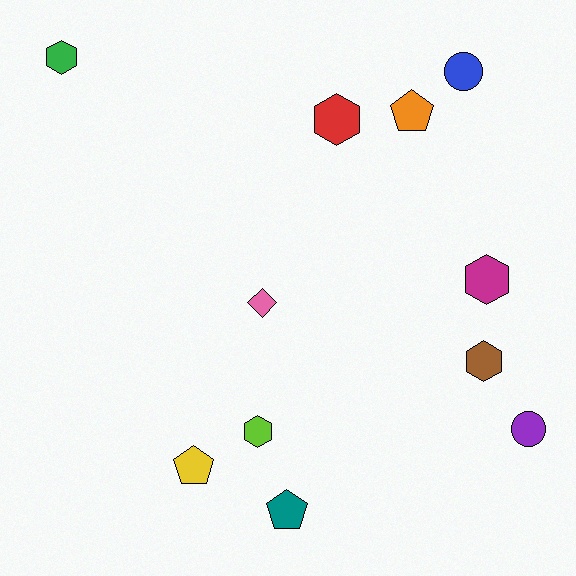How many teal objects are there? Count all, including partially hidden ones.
There is 1 teal object.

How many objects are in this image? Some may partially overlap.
There are 11 objects.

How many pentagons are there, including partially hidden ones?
There are 3 pentagons.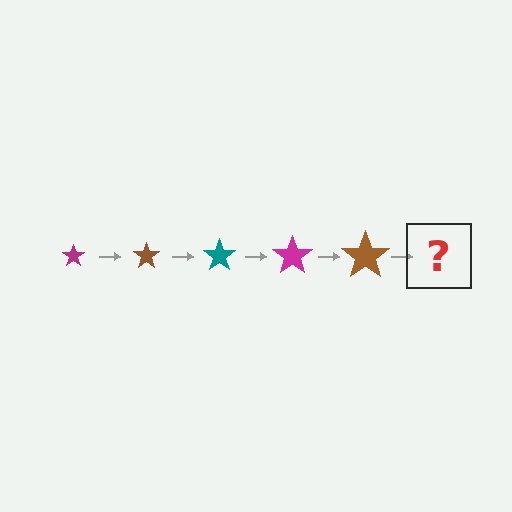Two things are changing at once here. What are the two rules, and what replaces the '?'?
The two rules are that the star grows larger each step and the color cycles through magenta, brown, and teal. The '?' should be a teal star, larger than the previous one.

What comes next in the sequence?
The next element should be a teal star, larger than the previous one.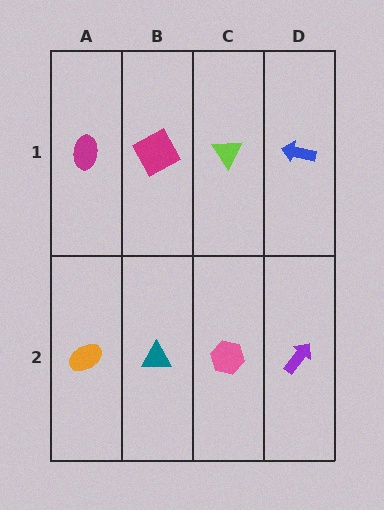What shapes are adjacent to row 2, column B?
A magenta square (row 1, column B), an orange ellipse (row 2, column A), a pink hexagon (row 2, column C).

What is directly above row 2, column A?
A magenta ellipse.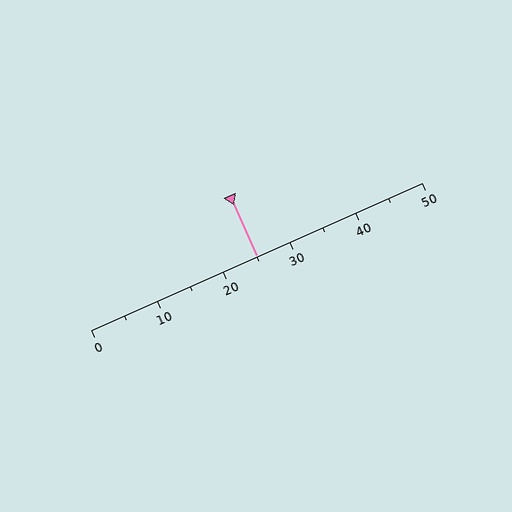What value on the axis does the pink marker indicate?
The marker indicates approximately 25.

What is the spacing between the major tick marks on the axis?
The major ticks are spaced 10 apart.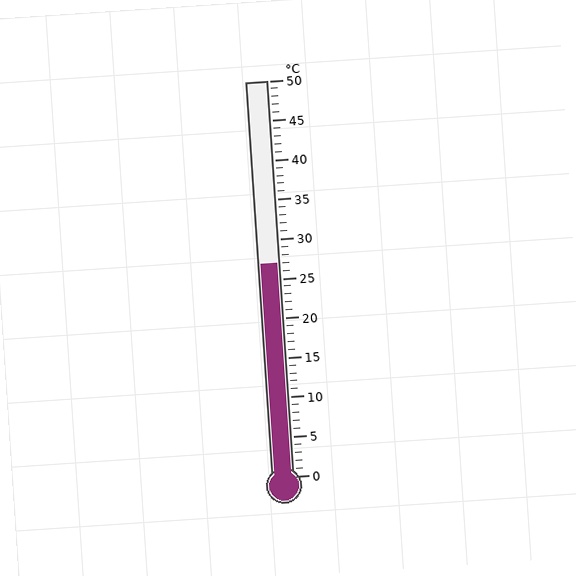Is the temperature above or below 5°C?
The temperature is above 5°C.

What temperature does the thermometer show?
The thermometer shows approximately 27°C.